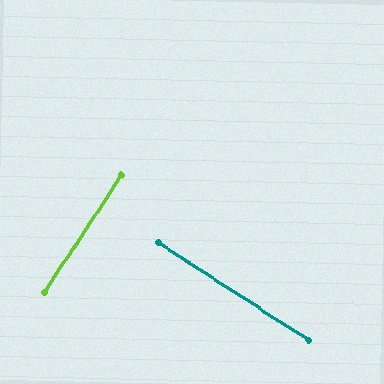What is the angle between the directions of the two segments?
Approximately 90 degrees.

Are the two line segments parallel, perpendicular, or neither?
Perpendicular — they meet at approximately 90°.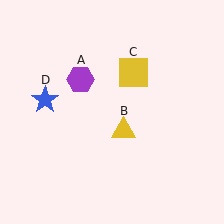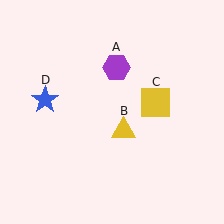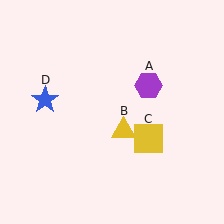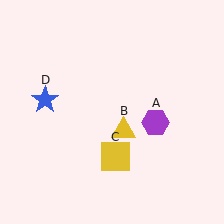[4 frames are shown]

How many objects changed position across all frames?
2 objects changed position: purple hexagon (object A), yellow square (object C).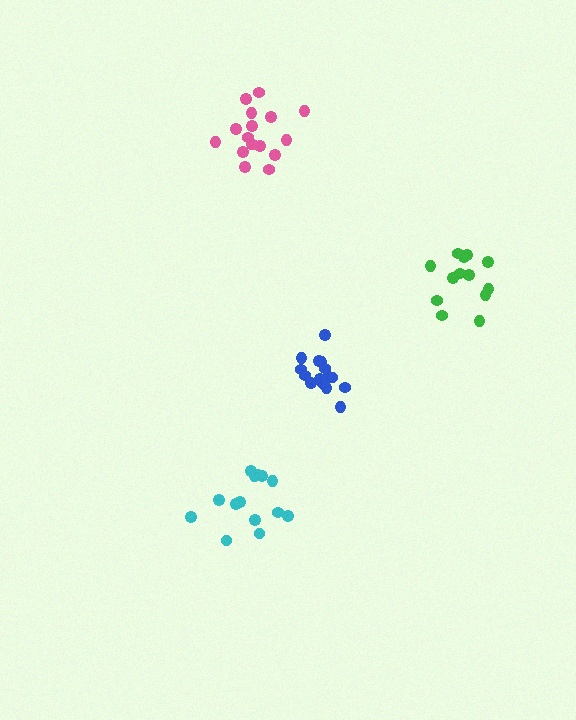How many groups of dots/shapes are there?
There are 4 groups.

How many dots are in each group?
Group 1: 13 dots, Group 2: 17 dots, Group 3: 15 dots, Group 4: 14 dots (59 total).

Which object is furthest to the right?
The green cluster is rightmost.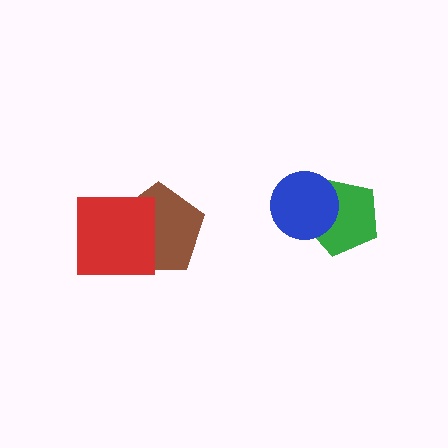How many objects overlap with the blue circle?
1 object overlaps with the blue circle.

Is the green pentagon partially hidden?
Yes, it is partially covered by another shape.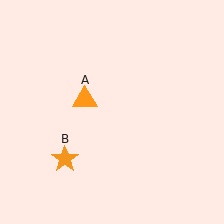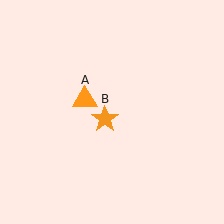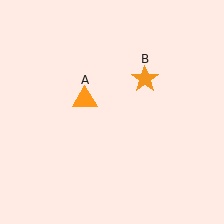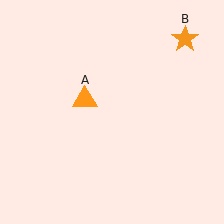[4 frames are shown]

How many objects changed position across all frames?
1 object changed position: orange star (object B).